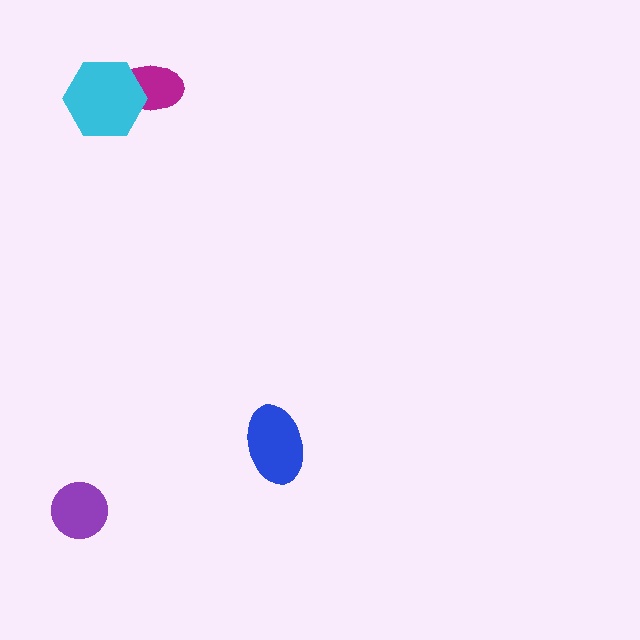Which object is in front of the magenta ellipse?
The cyan hexagon is in front of the magenta ellipse.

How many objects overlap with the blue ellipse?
0 objects overlap with the blue ellipse.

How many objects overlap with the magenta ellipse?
1 object overlaps with the magenta ellipse.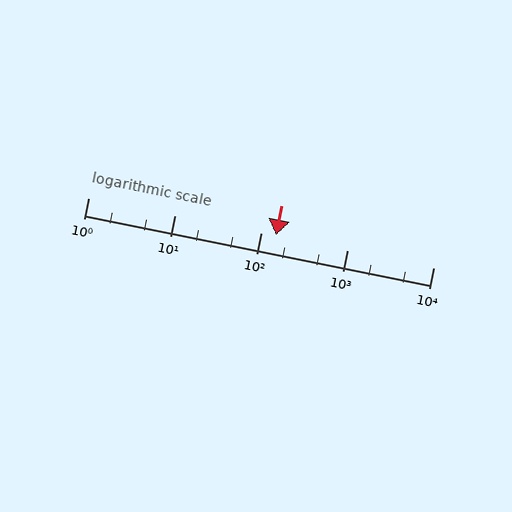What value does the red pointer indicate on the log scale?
The pointer indicates approximately 150.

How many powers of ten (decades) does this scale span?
The scale spans 4 decades, from 1 to 10000.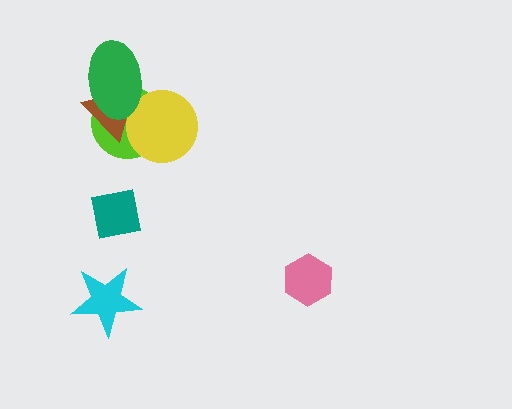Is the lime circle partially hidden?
Yes, it is partially covered by another shape.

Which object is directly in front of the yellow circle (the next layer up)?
The brown triangle is directly in front of the yellow circle.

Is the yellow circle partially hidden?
Yes, it is partially covered by another shape.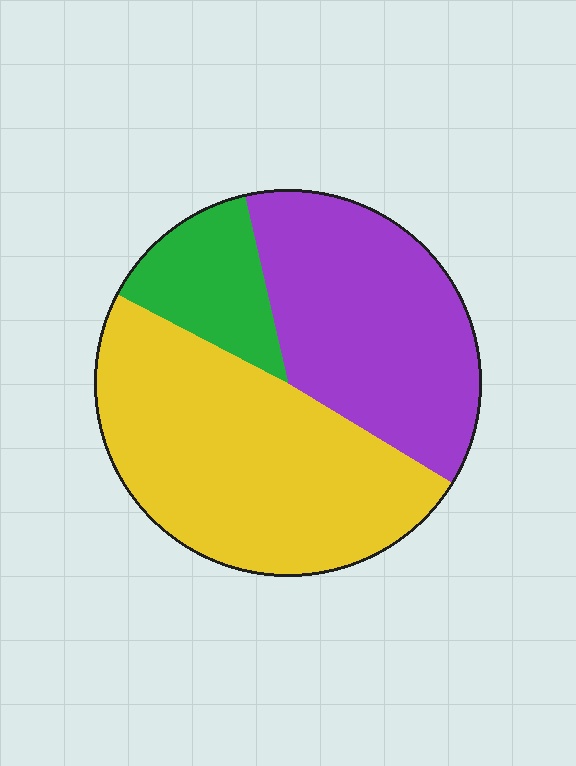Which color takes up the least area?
Green, at roughly 15%.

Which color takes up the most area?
Yellow, at roughly 50%.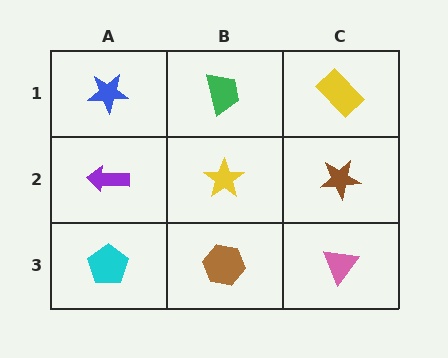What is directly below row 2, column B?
A brown hexagon.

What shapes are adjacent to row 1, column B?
A yellow star (row 2, column B), a blue star (row 1, column A), a yellow rectangle (row 1, column C).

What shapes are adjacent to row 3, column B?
A yellow star (row 2, column B), a cyan pentagon (row 3, column A), a pink triangle (row 3, column C).